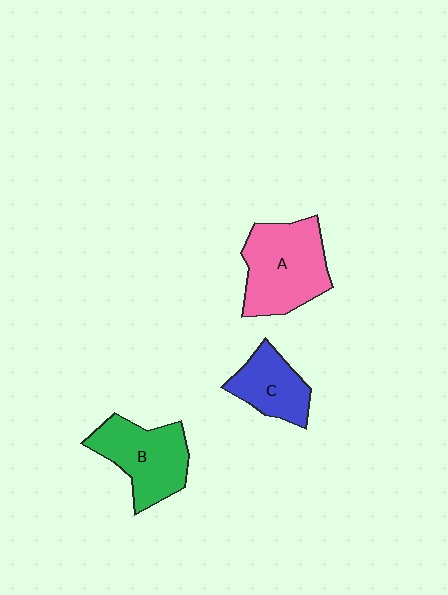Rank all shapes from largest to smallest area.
From largest to smallest: A (pink), B (green), C (blue).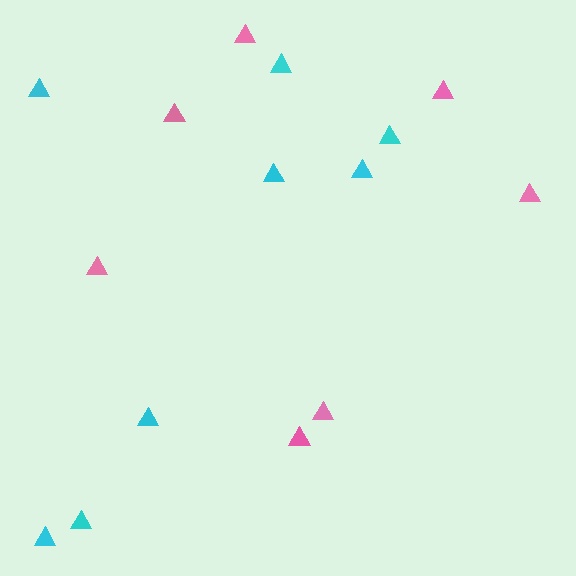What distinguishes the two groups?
There are 2 groups: one group of cyan triangles (8) and one group of pink triangles (7).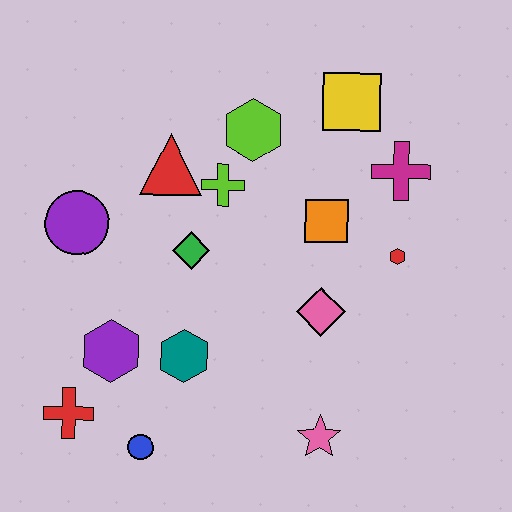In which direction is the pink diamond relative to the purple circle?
The pink diamond is to the right of the purple circle.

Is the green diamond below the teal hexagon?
No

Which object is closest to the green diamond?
The lime cross is closest to the green diamond.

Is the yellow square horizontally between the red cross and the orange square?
No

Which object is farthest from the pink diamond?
The red cross is farthest from the pink diamond.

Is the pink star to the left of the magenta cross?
Yes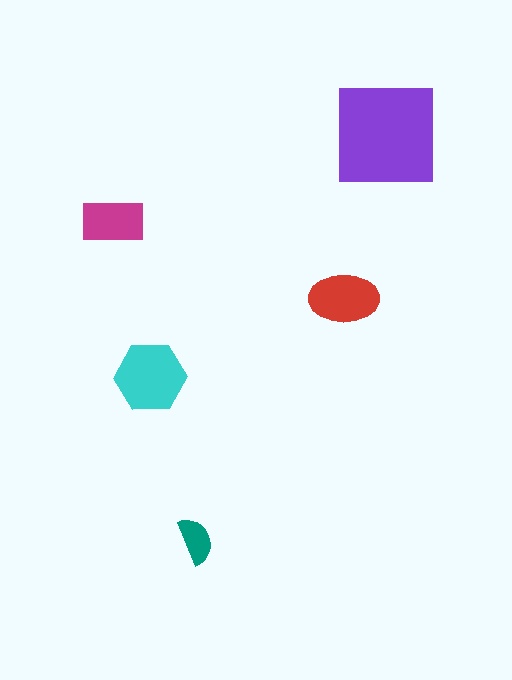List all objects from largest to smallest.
The purple square, the cyan hexagon, the red ellipse, the magenta rectangle, the teal semicircle.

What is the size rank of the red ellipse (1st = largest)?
3rd.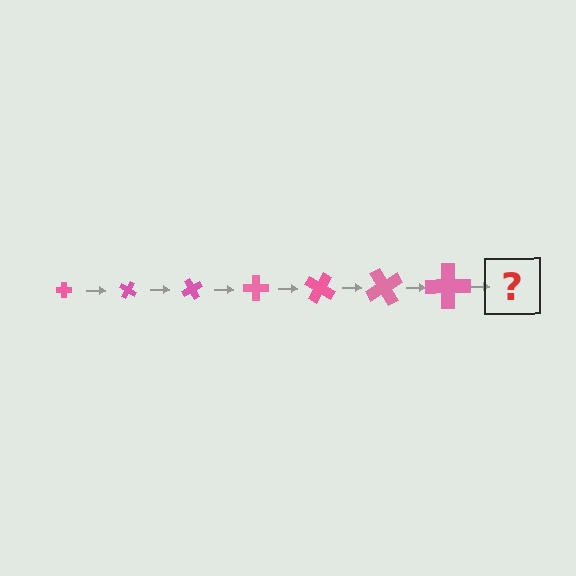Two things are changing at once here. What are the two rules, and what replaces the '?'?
The two rules are that the cross grows larger each step and it rotates 30 degrees each step. The '?' should be a cross, larger than the previous one and rotated 210 degrees from the start.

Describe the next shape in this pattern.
It should be a cross, larger than the previous one and rotated 210 degrees from the start.